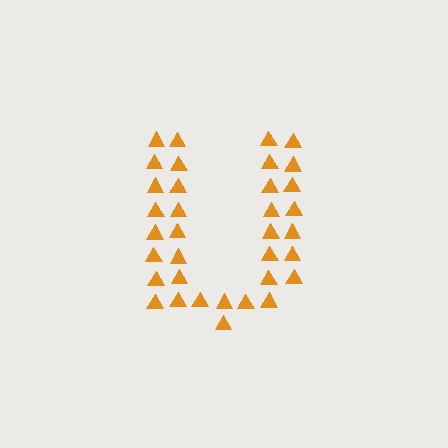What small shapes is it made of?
It is made of small triangles.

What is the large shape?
The large shape is the letter U.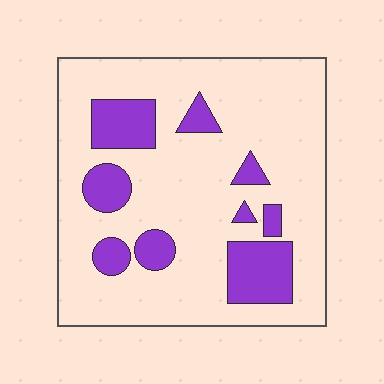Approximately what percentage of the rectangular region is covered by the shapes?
Approximately 20%.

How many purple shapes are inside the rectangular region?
9.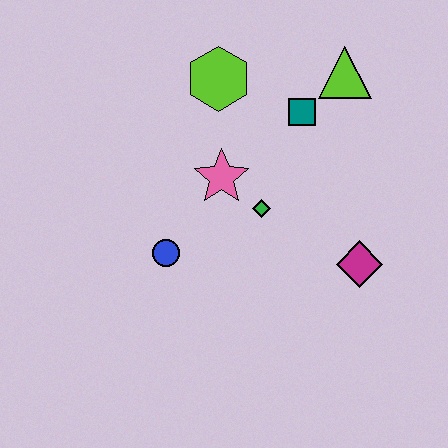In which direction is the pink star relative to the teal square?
The pink star is to the left of the teal square.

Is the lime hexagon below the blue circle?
No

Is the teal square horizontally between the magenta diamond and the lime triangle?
No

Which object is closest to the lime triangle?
The teal square is closest to the lime triangle.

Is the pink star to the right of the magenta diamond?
No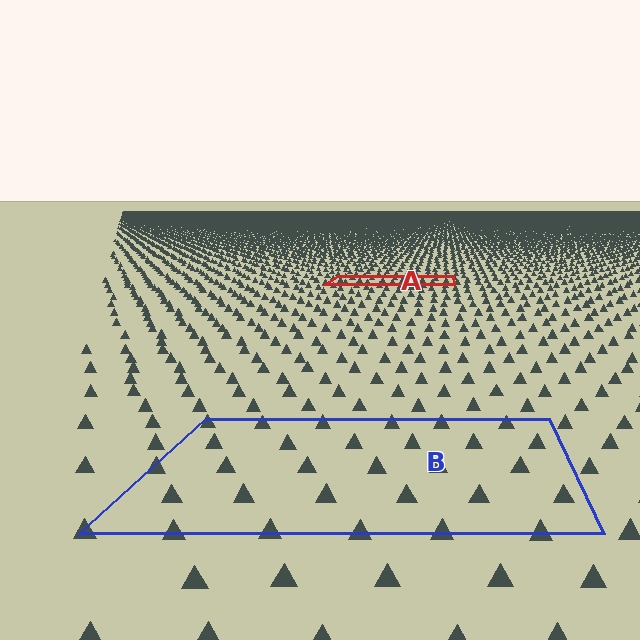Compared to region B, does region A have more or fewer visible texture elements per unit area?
Region A has more texture elements per unit area — they are packed more densely because it is farther away.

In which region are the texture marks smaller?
The texture marks are smaller in region A, because it is farther away.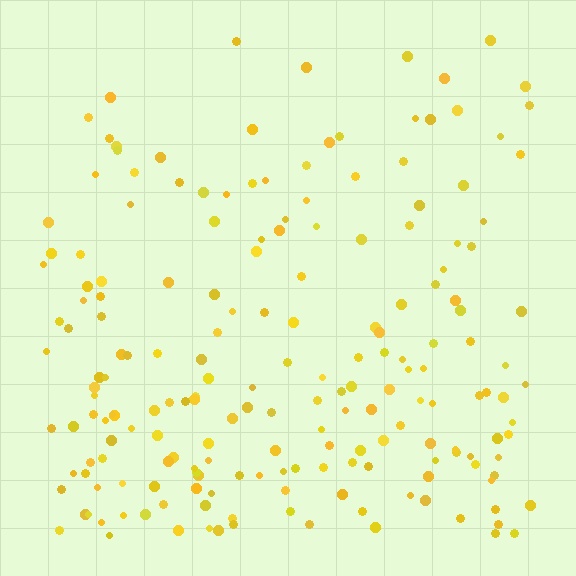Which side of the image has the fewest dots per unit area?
The top.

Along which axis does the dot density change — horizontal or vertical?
Vertical.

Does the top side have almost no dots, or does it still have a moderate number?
Still a moderate number, just noticeably fewer than the bottom.